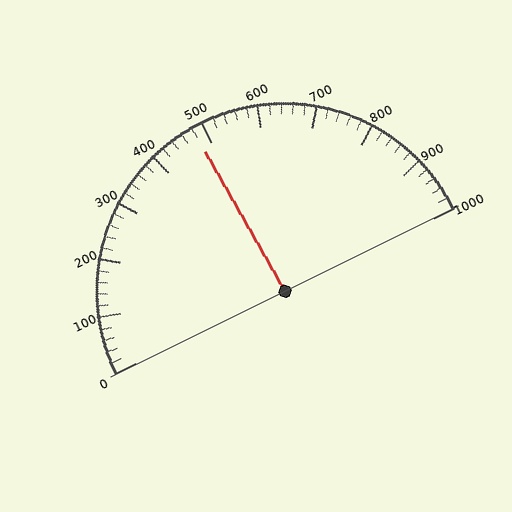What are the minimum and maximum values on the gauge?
The gauge ranges from 0 to 1000.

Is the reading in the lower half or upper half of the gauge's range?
The reading is in the lower half of the range (0 to 1000).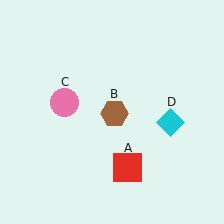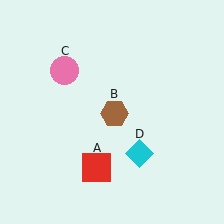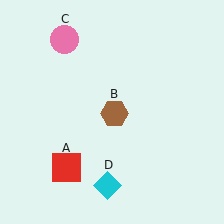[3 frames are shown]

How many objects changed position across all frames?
3 objects changed position: red square (object A), pink circle (object C), cyan diamond (object D).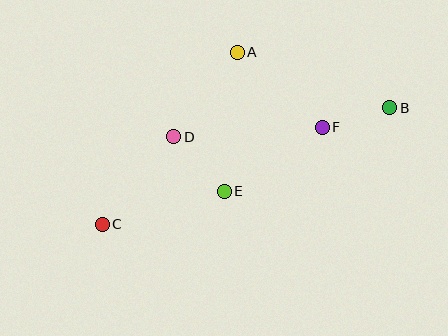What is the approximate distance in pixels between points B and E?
The distance between B and E is approximately 185 pixels.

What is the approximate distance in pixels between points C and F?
The distance between C and F is approximately 240 pixels.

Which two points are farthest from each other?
Points B and C are farthest from each other.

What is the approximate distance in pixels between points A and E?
The distance between A and E is approximately 140 pixels.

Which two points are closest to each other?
Points B and F are closest to each other.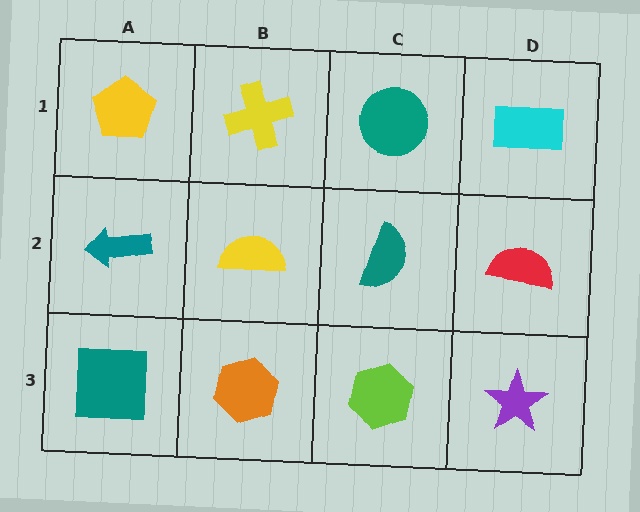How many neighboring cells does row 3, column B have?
3.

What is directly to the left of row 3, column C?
An orange hexagon.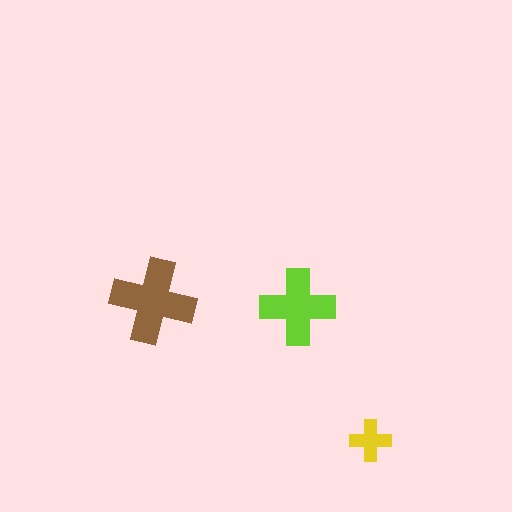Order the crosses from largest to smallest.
the brown one, the lime one, the yellow one.